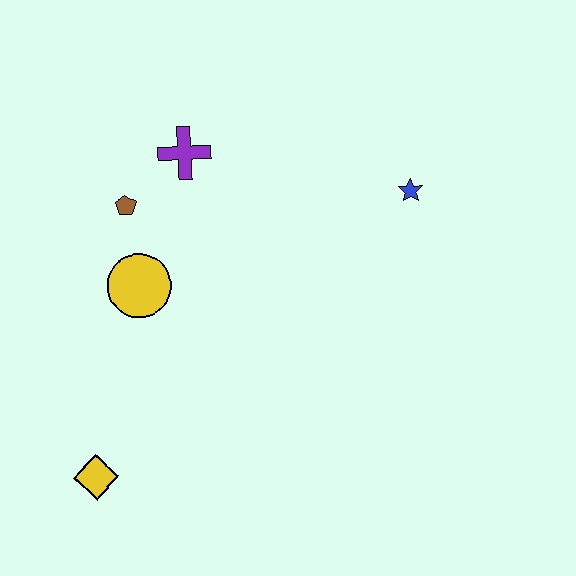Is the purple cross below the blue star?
No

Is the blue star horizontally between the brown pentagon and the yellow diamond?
No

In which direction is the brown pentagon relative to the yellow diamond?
The brown pentagon is above the yellow diamond.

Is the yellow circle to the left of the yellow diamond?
No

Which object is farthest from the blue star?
The yellow diamond is farthest from the blue star.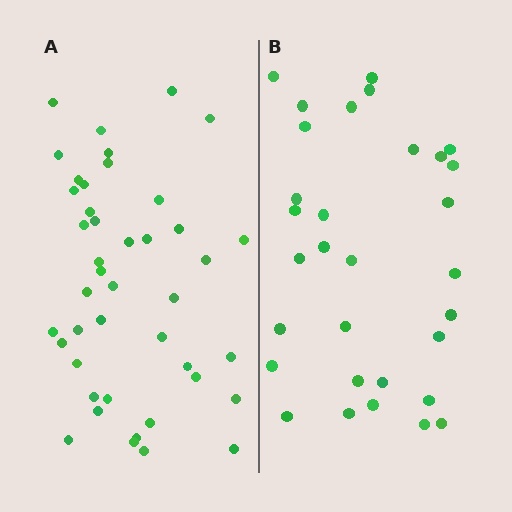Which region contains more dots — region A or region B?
Region A (the left region) has more dots.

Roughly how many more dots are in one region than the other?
Region A has roughly 12 or so more dots than region B.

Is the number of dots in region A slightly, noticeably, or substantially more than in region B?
Region A has noticeably more, but not dramatically so. The ratio is roughly 1.4 to 1.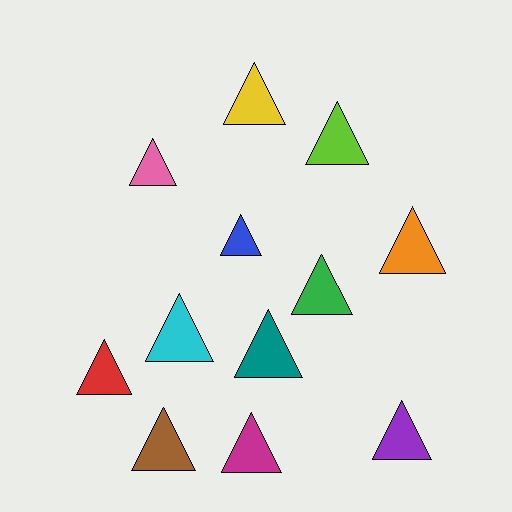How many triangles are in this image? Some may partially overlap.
There are 12 triangles.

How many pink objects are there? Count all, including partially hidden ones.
There is 1 pink object.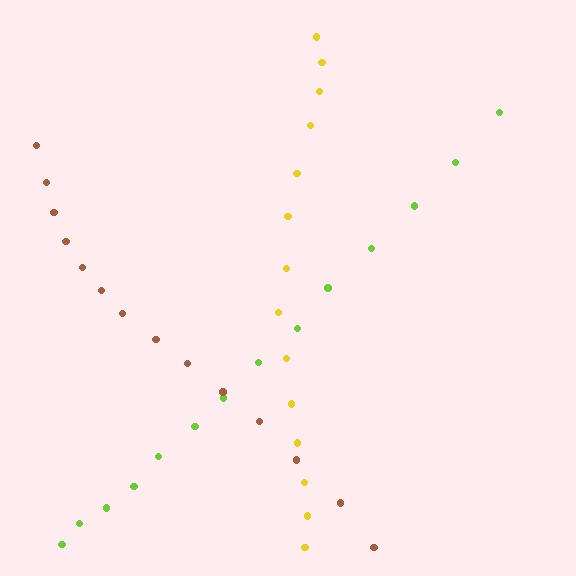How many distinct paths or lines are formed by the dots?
There are 3 distinct paths.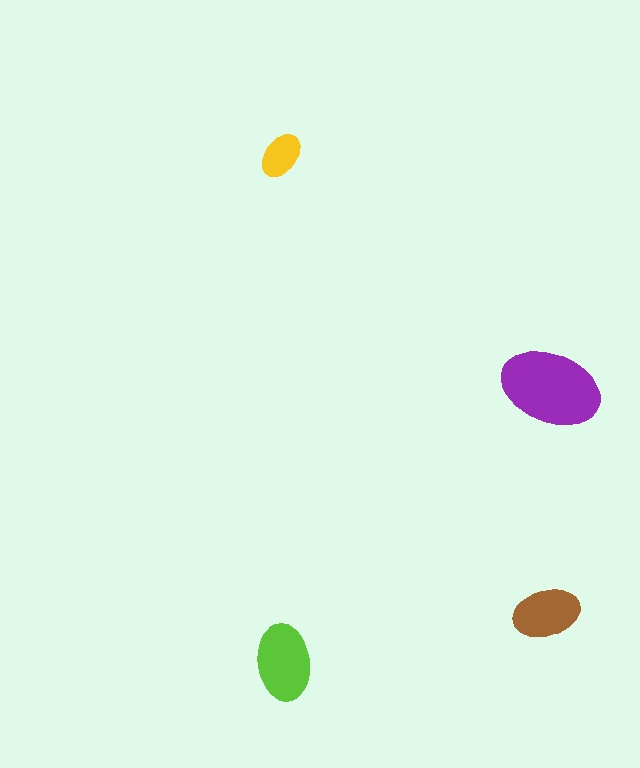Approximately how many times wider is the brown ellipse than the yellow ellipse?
About 1.5 times wider.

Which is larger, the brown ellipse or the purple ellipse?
The purple one.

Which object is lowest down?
The lime ellipse is bottommost.